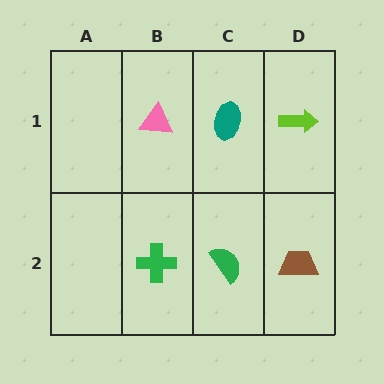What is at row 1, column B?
A pink triangle.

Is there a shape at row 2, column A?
No, that cell is empty.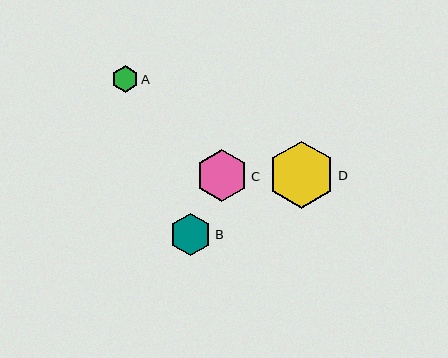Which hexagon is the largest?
Hexagon D is the largest with a size of approximately 68 pixels.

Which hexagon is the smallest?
Hexagon A is the smallest with a size of approximately 26 pixels.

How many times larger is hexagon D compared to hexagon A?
Hexagon D is approximately 2.6 times the size of hexagon A.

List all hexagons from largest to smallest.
From largest to smallest: D, C, B, A.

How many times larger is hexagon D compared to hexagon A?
Hexagon D is approximately 2.6 times the size of hexagon A.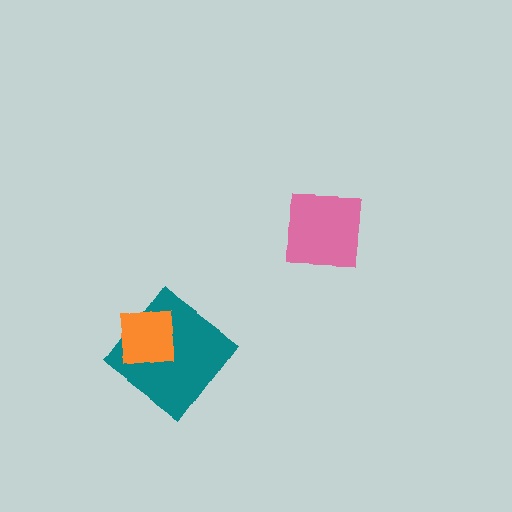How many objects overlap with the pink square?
0 objects overlap with the pink square.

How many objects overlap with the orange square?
1 object overlaps with the orange square.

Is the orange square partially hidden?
No, no other shape covers it.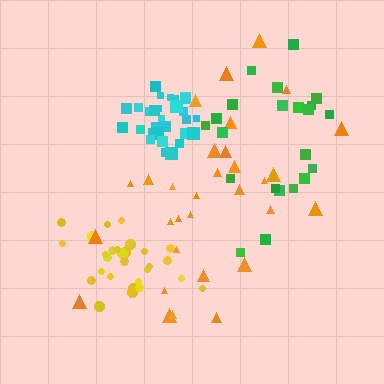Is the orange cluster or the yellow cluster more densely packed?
Yellow.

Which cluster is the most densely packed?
Cyan.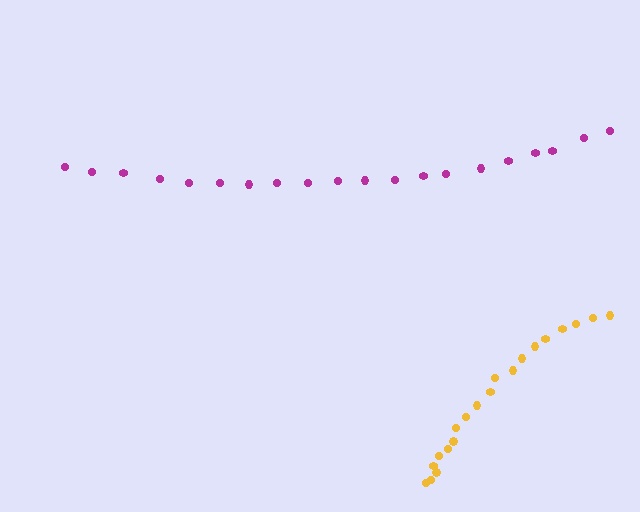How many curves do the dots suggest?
There are 2 distinct paths.